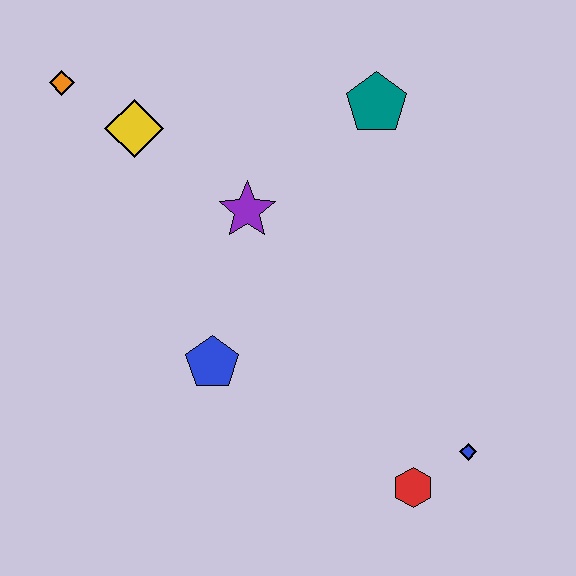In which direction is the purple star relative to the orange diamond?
The purple star is to the right of the orange diamond.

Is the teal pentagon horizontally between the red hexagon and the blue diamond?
No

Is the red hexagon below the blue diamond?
Yes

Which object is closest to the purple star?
The yellow diamond is closest to the purple star.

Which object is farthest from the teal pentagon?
The red hexagon is farthest from the teal pentagon.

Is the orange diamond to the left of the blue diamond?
Yes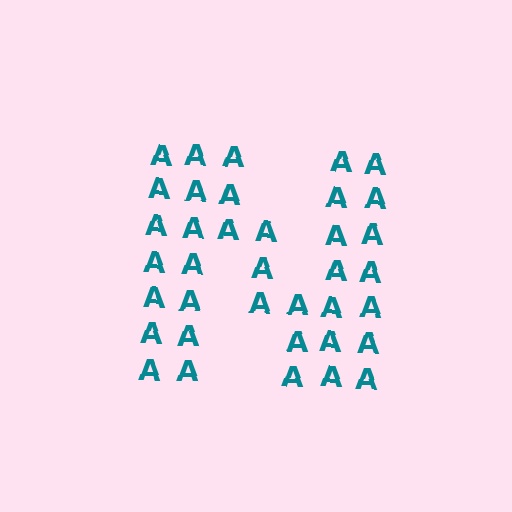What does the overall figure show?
The overall figure shows the letter N.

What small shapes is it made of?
It is made of small letter A's.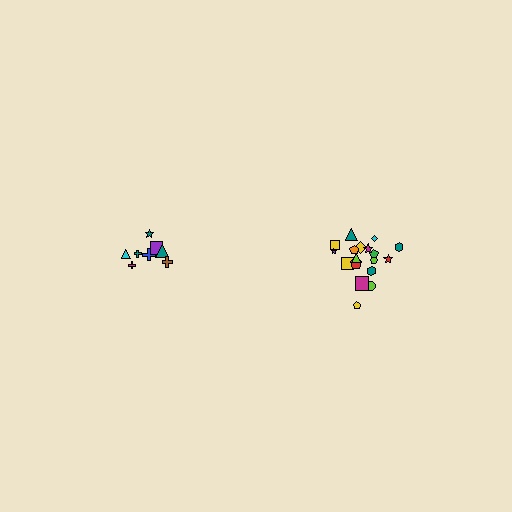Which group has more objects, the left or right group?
The right group.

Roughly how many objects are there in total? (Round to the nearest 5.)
Roughly 25 objects in total.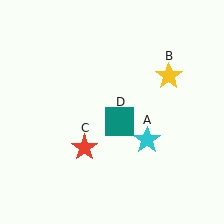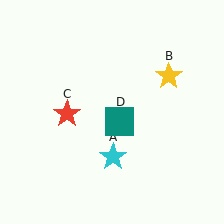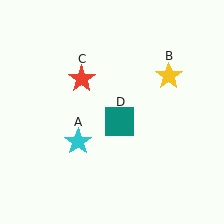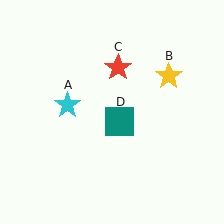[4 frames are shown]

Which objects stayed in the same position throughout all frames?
Yellow star (object B) and teal square (object D) remained stationary.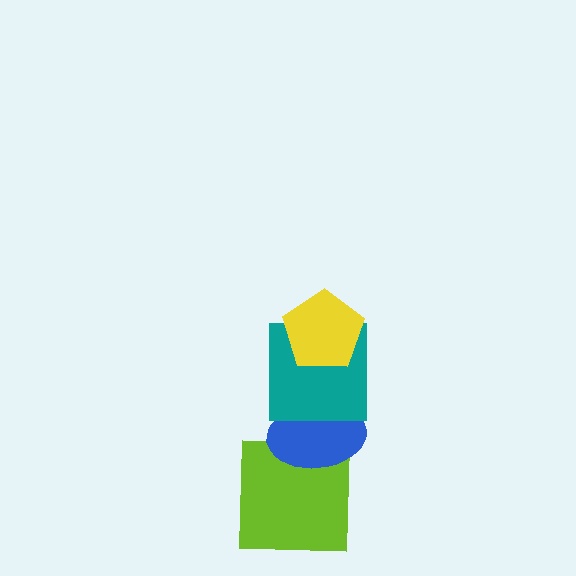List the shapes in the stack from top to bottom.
From top to bottom: the yellow pentagon, the teal square, the blue ellipse, the lime square.